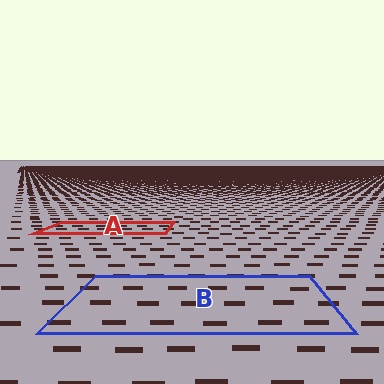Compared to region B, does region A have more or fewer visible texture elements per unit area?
Region A has more texture elements per unit area — they are packed more densely because it is farther away.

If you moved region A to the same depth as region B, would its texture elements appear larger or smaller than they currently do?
They would appear larger. At a closer depth, the same texture elements are projected at a bigger on-screen size.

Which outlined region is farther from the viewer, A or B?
Region A is farther from the viewer — the texture elements inside it appear smaller and more densely packed.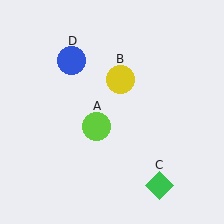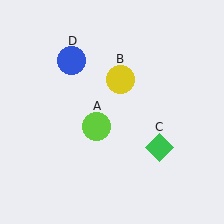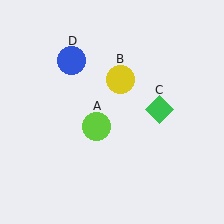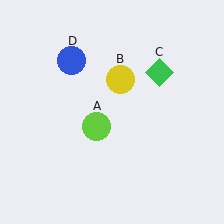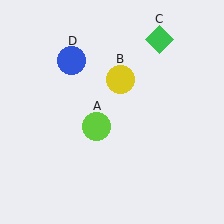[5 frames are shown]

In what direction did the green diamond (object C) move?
The green diamond (object C) moved up.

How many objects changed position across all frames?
1 object changed position: green diamond (object C).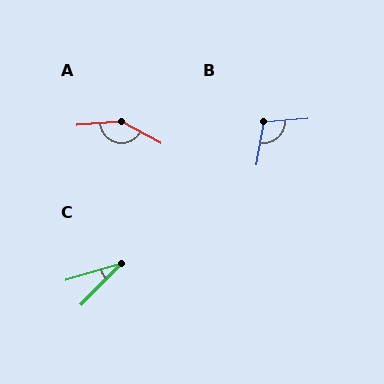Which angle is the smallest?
C, at approximately 29 degrees.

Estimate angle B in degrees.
Approximately 105 degrees.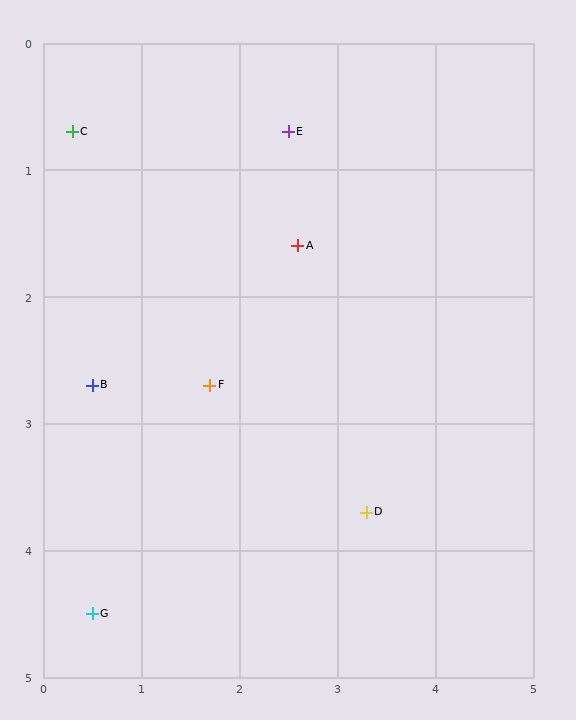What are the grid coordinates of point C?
Point C is at approximately (0.3, 0.7).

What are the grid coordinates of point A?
Point A is at approximately (2.6, 1.6).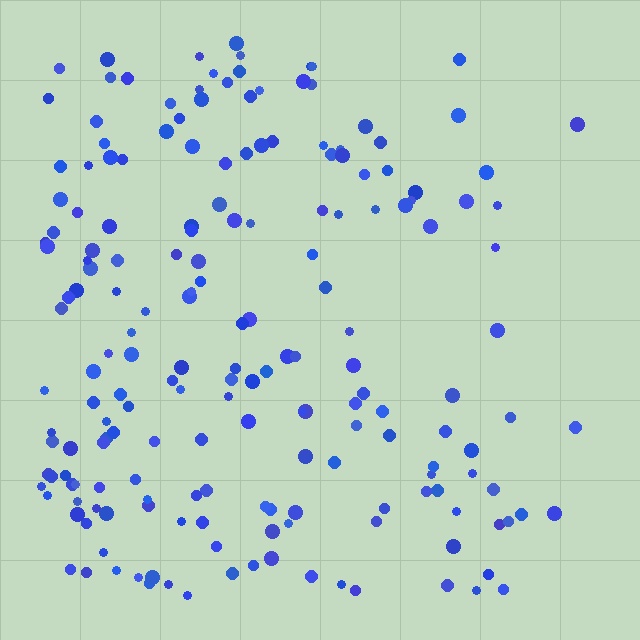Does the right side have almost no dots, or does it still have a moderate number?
Still a moderate number, just noticeably fewer than the left.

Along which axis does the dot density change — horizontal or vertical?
Horizontal.